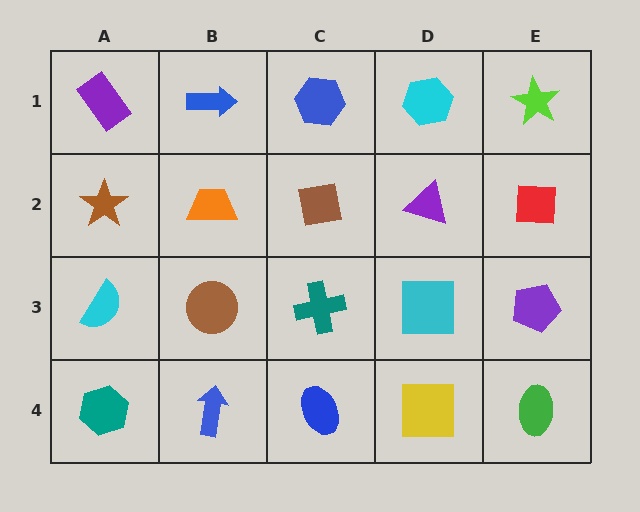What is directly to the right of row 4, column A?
A blue arrow.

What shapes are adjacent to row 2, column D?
A cyan hexagon (row 1, column D), a cyan square (row 3, column D), a brown square (row 2, column C), a red square (row 2, column E).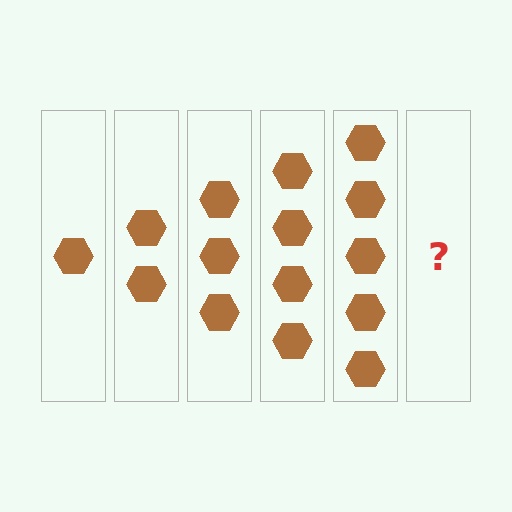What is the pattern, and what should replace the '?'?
The pattern is that each step adds one more hexagon. The '?' should be 6 hexagons.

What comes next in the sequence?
The next element should be 6 hexagons.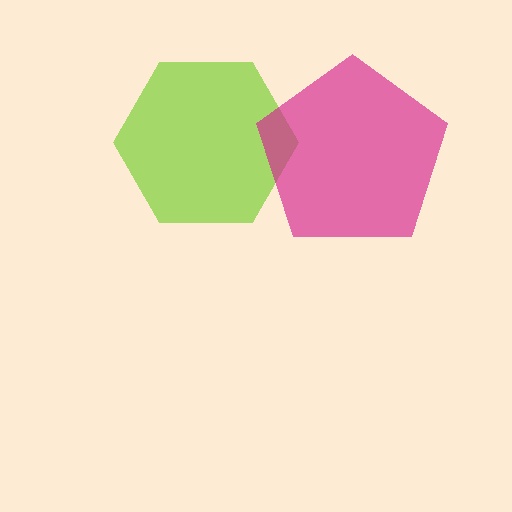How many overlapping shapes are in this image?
There are 2 overlapping shapes in the image.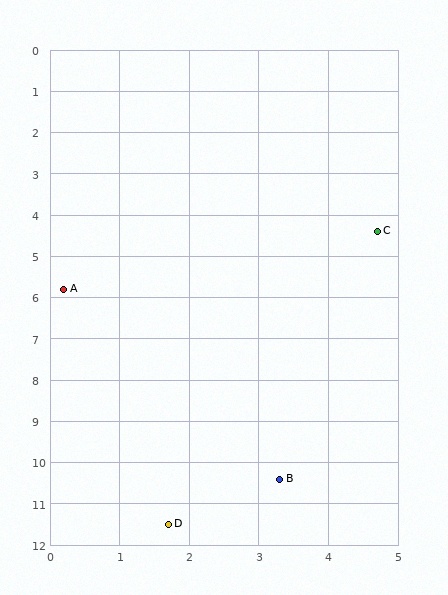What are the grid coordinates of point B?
Point B is at approximately (3.3, 10.4).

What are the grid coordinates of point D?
Point D is at approximately (1.7, 11.5).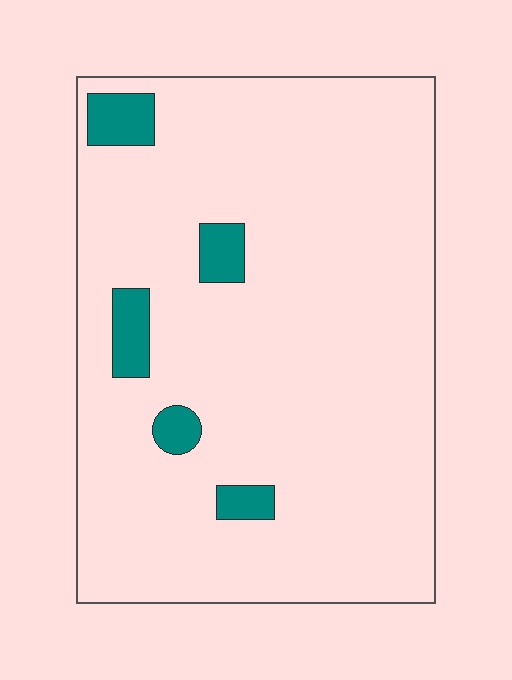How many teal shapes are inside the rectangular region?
5.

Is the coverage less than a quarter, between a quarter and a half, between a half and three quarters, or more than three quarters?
Less than a quarter.